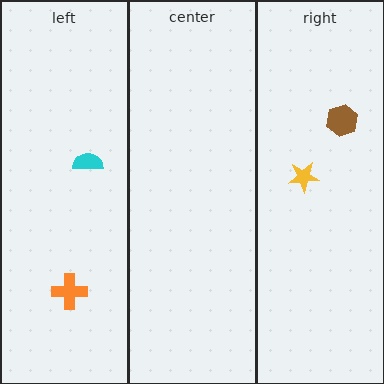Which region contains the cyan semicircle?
The left region.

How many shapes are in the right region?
2.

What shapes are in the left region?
The orange cross, the cyan semicircle.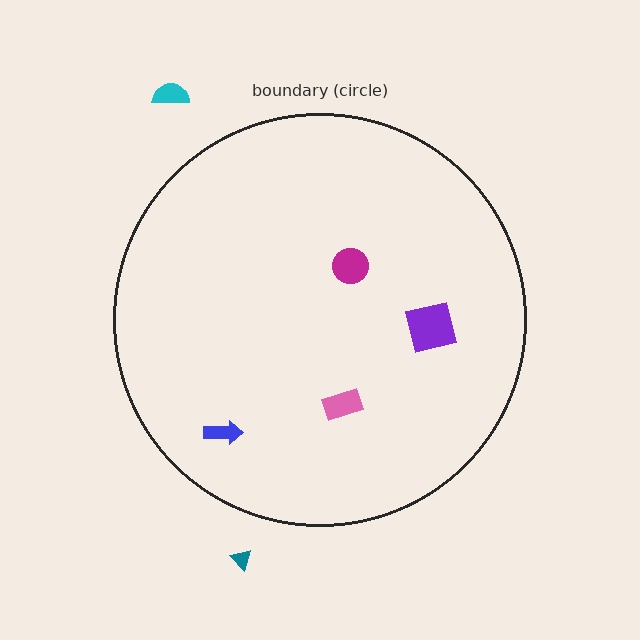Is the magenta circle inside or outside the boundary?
Inside.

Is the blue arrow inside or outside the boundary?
Inside.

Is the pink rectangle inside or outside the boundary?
Inside.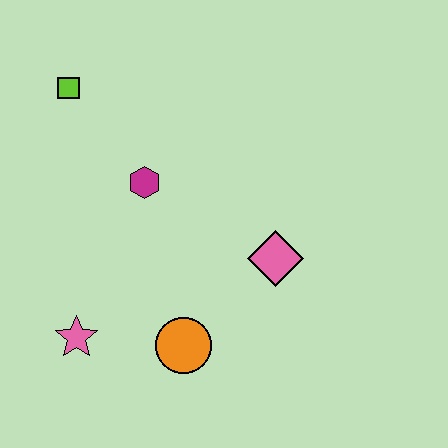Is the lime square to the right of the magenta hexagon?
No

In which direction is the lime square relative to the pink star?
The lime square is above the pink star.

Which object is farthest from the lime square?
The orange circle is farthest from the lime square.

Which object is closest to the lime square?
The magenta hexagon is closest to the lime square.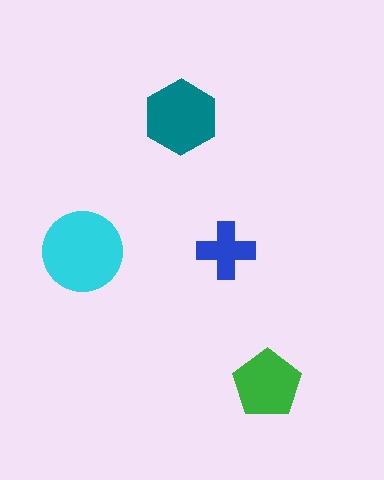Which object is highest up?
The teal hexagon is topmost.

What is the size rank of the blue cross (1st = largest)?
4th.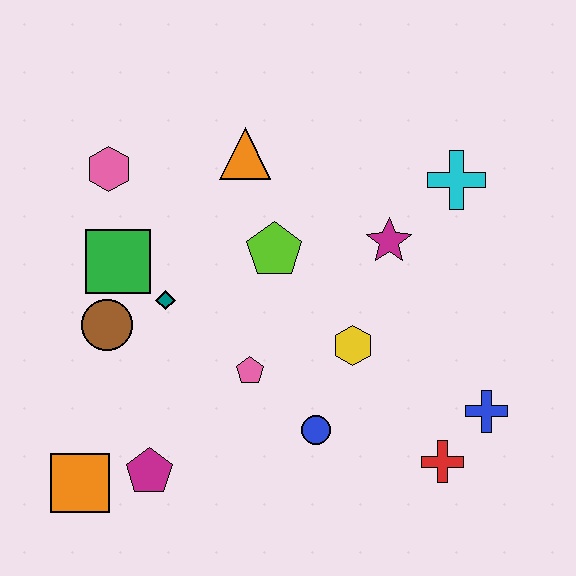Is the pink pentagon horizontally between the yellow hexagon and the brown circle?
Yes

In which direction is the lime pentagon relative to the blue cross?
The lime pentagon is to the left of the blue cross.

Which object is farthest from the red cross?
The pink hexagon is farthest from the red cross.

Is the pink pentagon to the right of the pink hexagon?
Yes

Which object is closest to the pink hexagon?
The green square is closest to the pink hexagon.